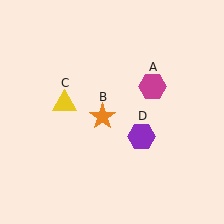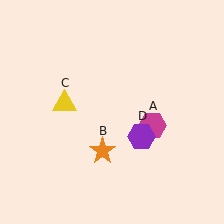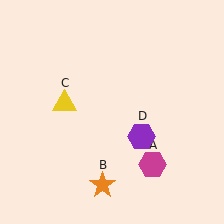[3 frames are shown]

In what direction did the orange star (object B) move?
The orange star (object B) moved down.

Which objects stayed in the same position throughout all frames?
Yellow triangle (object C) and purple hexagon (object D) remained stationary.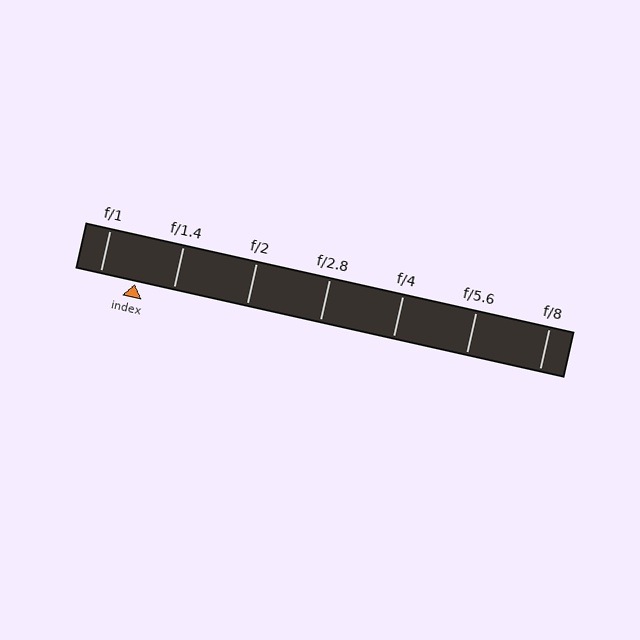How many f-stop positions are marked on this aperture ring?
There are 7 f-stop positions marked.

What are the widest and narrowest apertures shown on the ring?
The widest aperture shown is f/1 and the narrowest is f/8.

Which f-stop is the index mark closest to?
The index mark is closest to f/1.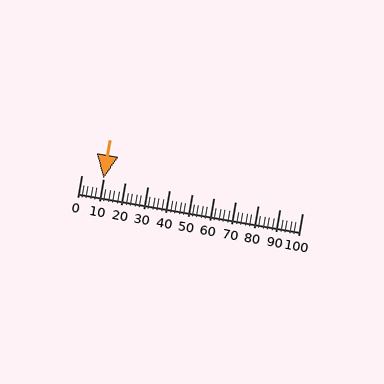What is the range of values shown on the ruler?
The ruler shows values from 0 to 100.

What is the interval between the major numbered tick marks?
The major tick marks are spaced 10 units apart.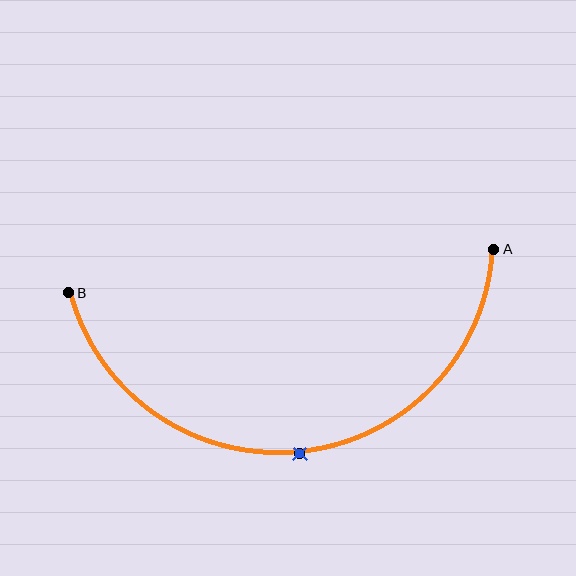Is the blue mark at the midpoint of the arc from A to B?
Yes. The blue mark lies on the arc at equal arc-length from both A and B — it is the arc midpoint.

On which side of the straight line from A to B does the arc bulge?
The arc bulges below the straight line connecting A and B.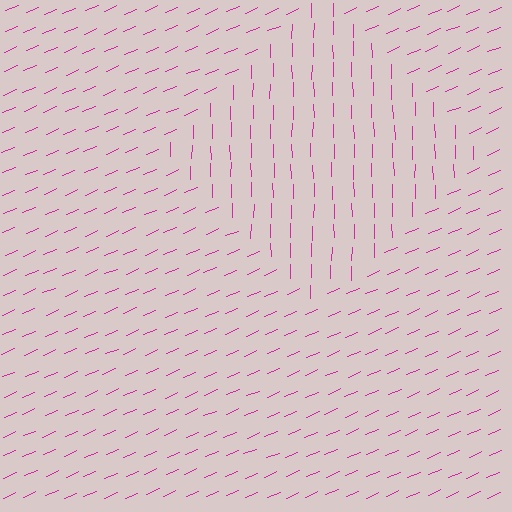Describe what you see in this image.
The image is filled with small magenta line segments. A diamond region in the image has lines oriented differently from the surrounding lines, creating a visible texture boundary.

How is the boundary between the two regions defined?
The boundary is defined purely by a change in line orientation (approximately 67 degrees difference). All lines are the same color and thickness.